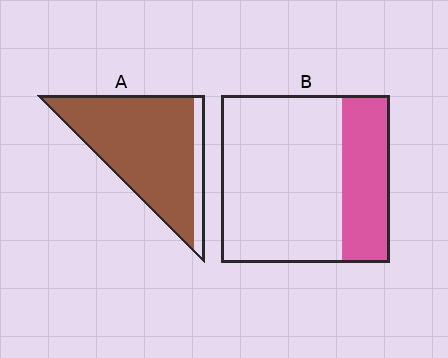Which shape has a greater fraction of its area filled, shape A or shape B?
Shape A.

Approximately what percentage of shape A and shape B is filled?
A is approximately 85% and B is approximately 30%.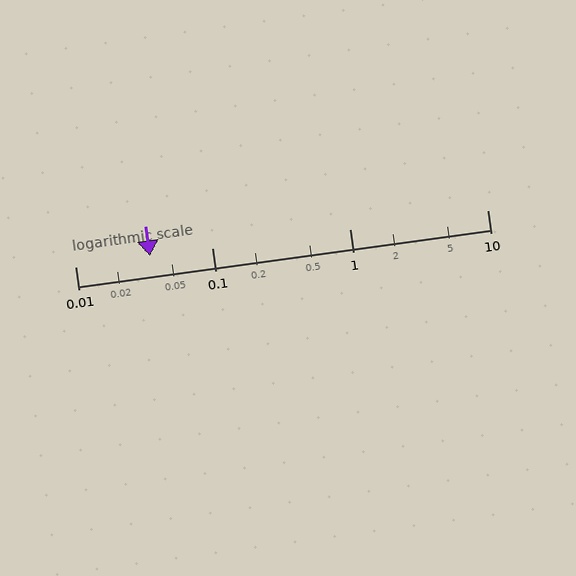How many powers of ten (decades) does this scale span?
The scale spans 3 decades, from 0.01 to 10.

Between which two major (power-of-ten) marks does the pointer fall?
The pointer is between 0.01 and 0.1.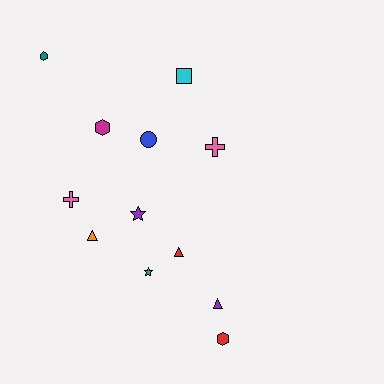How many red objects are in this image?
There are 2 red objects.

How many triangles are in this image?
There are 3 triangles.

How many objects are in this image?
There are 12 objects.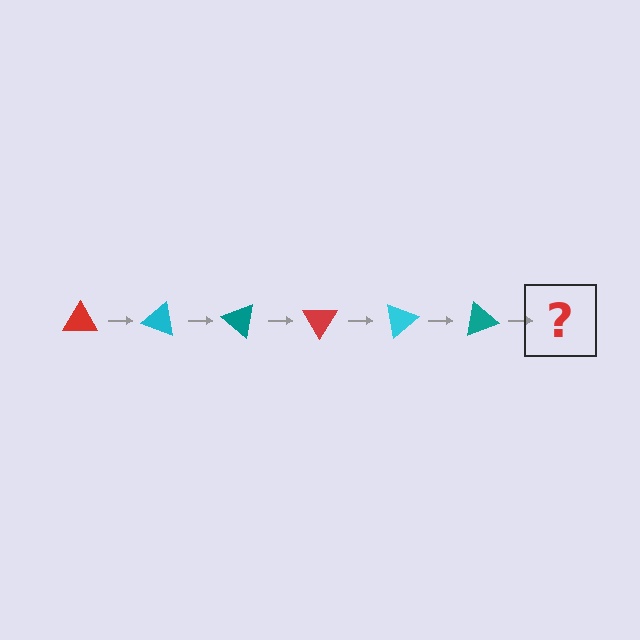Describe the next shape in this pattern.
It should be a red triangle, rotated 120 degrees from the start.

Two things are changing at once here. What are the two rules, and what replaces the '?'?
The two rules are that it rotates 20 degrees each step and the color cycles through red, cyan, and teal. The '?' should be a red triangle, rotated 120 degrees from the start.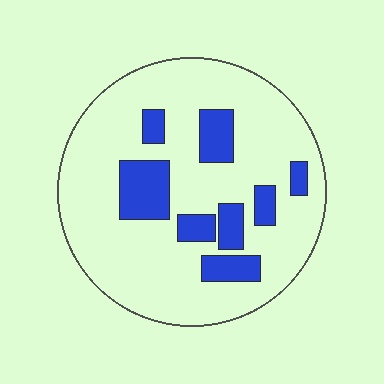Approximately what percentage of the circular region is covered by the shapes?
Approximately 20%.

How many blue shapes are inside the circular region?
8.